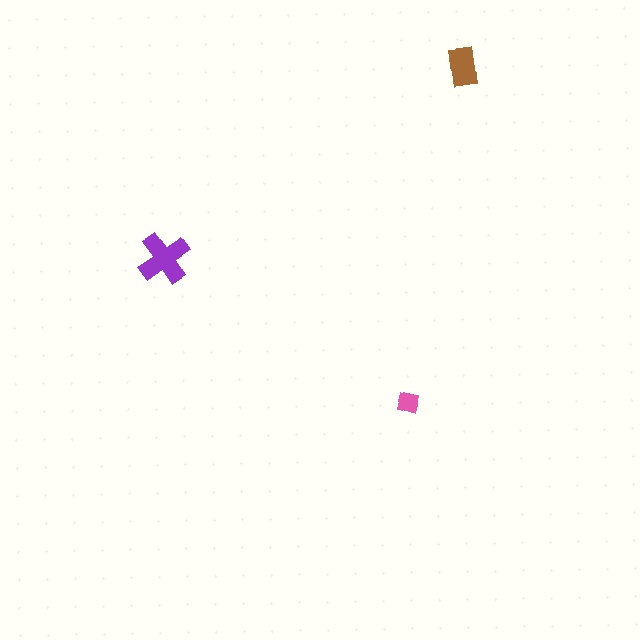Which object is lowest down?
The pink square is bottommost.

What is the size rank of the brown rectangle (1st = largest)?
2nd.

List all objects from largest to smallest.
The purple cross, the brown rectangle, the pink square.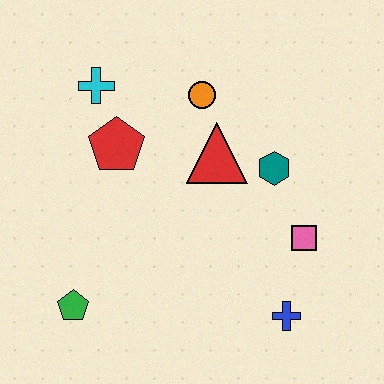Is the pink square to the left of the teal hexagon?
No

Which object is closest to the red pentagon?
The cyan cross is closest to the red pentagon.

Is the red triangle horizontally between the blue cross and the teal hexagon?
No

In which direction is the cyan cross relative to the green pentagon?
The cyan cross is above the green pentagon.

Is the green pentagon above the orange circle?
No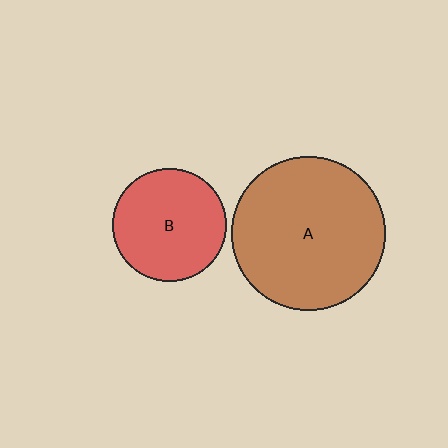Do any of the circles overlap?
No, none of the circles overlap.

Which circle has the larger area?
Circle A (brown).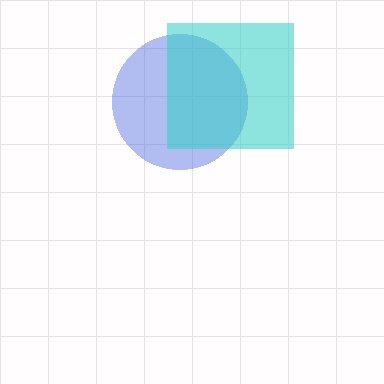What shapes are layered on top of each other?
The layered shapes are: a blue circle, a cyan square.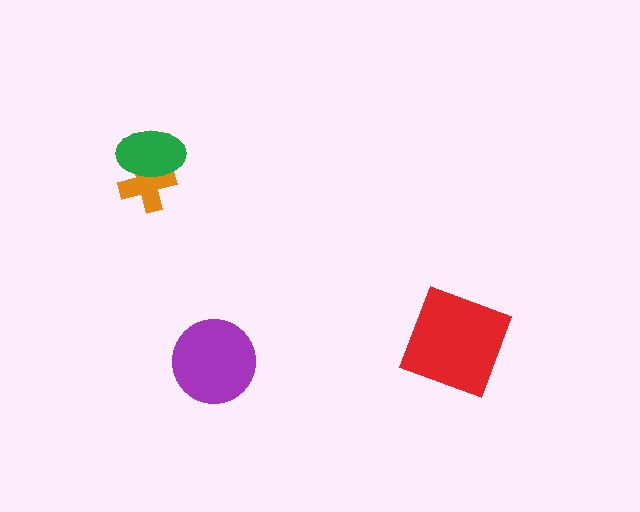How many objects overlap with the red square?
0 objects overlap with the red square.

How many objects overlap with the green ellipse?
1 object overlaps with the green ellipse.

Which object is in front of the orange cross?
The green ellipse is in front of the orange cross.